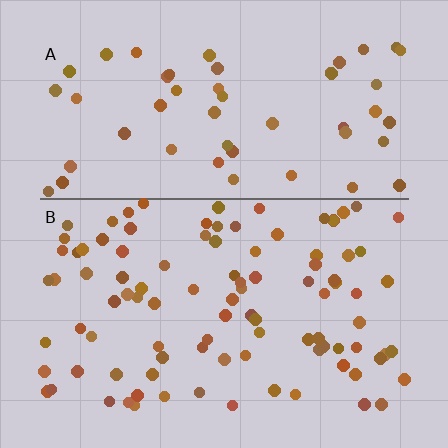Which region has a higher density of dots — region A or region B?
B (the bottom).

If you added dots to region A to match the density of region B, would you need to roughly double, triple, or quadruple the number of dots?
Approximately double.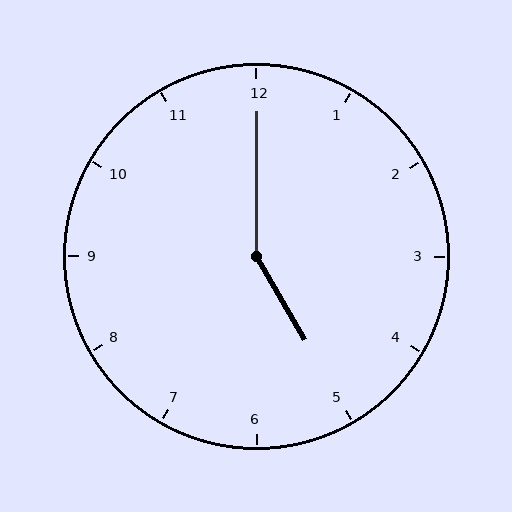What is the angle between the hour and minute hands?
Approximately 150 degrees.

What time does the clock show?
5:00.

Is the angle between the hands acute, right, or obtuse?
It is obtuse.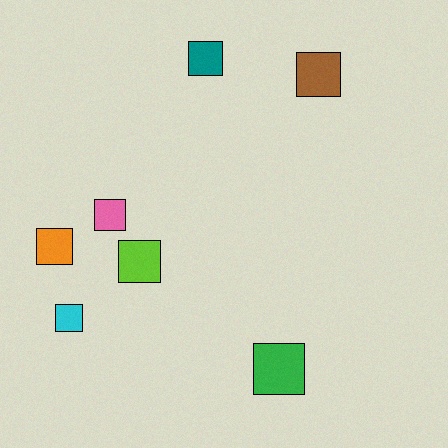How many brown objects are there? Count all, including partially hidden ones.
There is 1 brown object.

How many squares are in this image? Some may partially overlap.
There are 7 squares.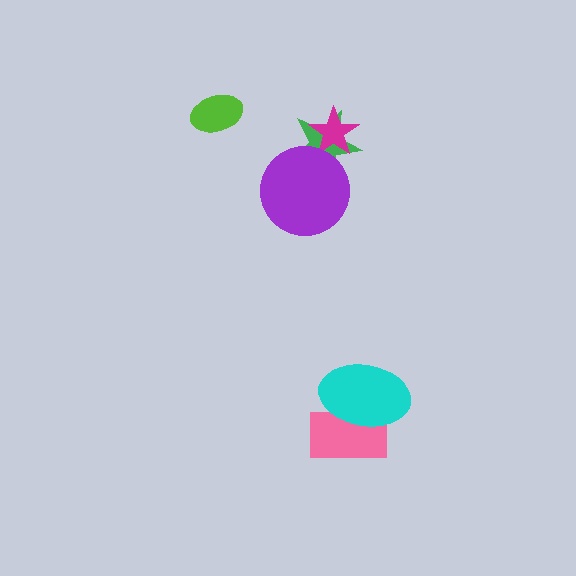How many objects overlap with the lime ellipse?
0 objects overlap with the lime ellipse.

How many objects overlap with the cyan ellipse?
1 object overlaps with the cyan ellipse.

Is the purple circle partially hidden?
No, no other shape covers it.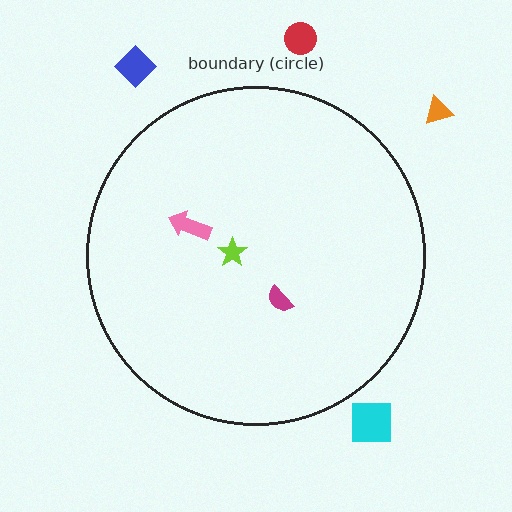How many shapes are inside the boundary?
3 inside, 4 outside.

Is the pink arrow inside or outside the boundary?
Inside.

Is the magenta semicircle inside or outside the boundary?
Inside.